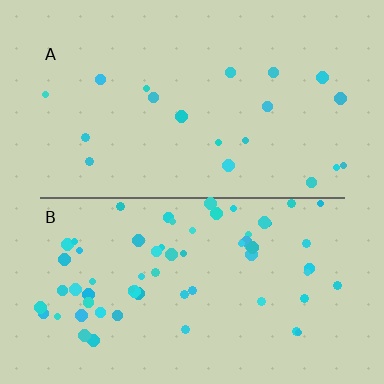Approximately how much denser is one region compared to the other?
Approximately 3.3× — region B over region A.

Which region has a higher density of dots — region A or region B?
B (the bottom).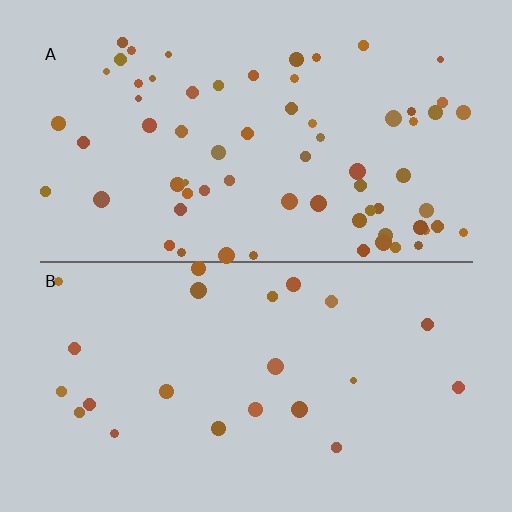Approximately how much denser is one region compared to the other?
Approximately 3.0× — region A over region B.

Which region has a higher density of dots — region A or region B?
A (the top).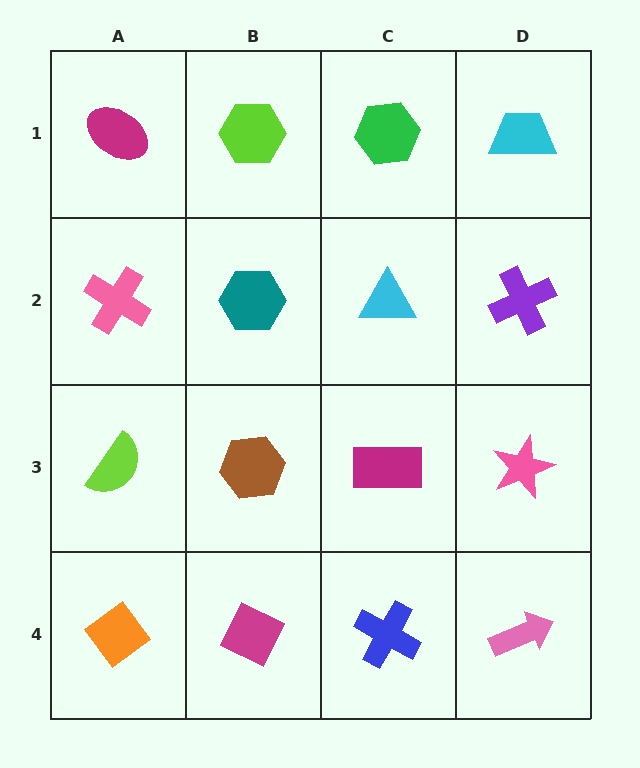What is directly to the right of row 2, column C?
A purple cross.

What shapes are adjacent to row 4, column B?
A brown hexagon (row 3, column B), an orange diamond (row 4, column A), a blue cross (row 4, column C).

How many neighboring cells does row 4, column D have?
2.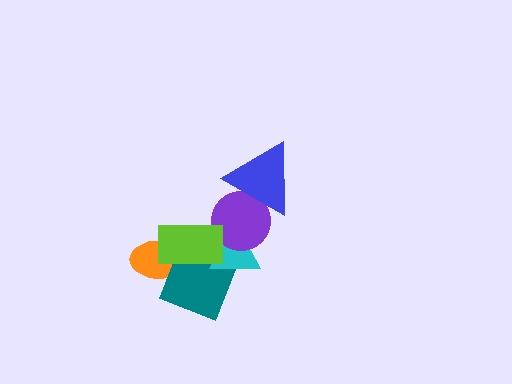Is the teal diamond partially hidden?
Yes, it is partially covered by another shape.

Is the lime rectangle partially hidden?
No, no other shape covers it.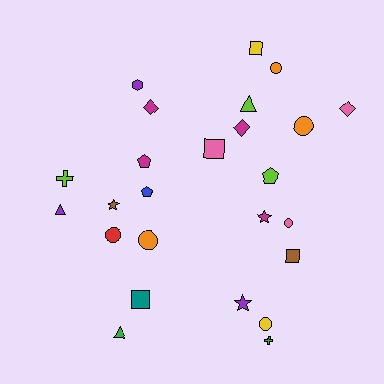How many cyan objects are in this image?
There are no cyan objects.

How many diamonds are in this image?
There are 3 diamonds.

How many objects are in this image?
There are 25 objects.